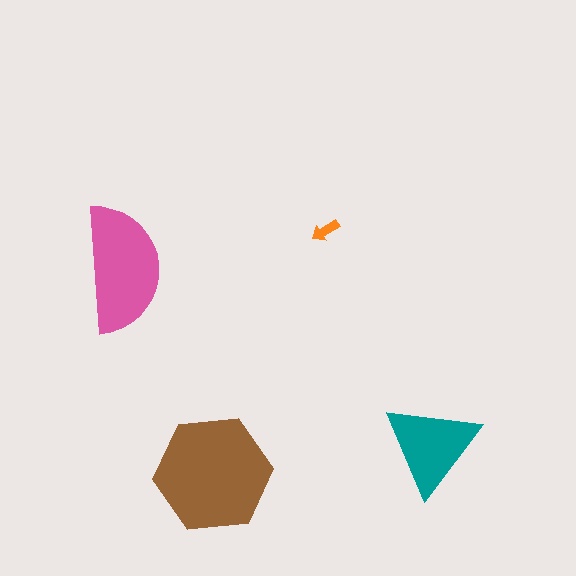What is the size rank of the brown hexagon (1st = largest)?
1st.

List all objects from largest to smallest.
The brown hexagon, the pink semicircle, the teal triangle, the orange arrow.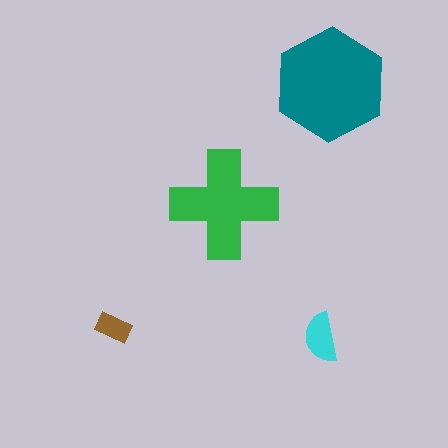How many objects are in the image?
There are 4 objects in the image.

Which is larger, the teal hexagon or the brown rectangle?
The teal hexagon.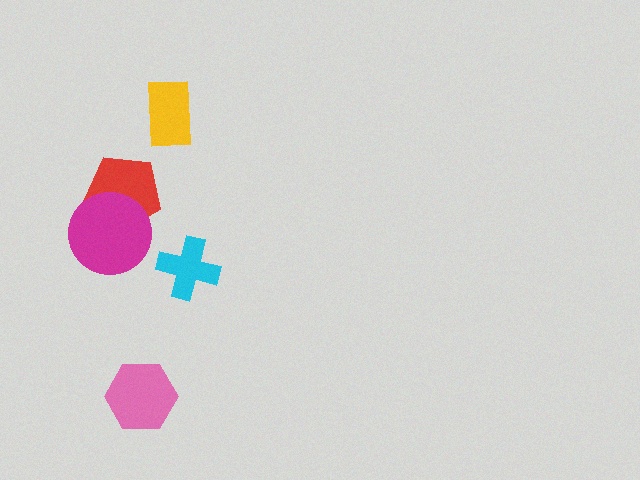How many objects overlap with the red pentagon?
1 object overlaps with the red pentagon.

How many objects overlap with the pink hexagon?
0 objects overlap with the pink hexagon.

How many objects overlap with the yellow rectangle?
0 objects overlap with the yellow rectangle.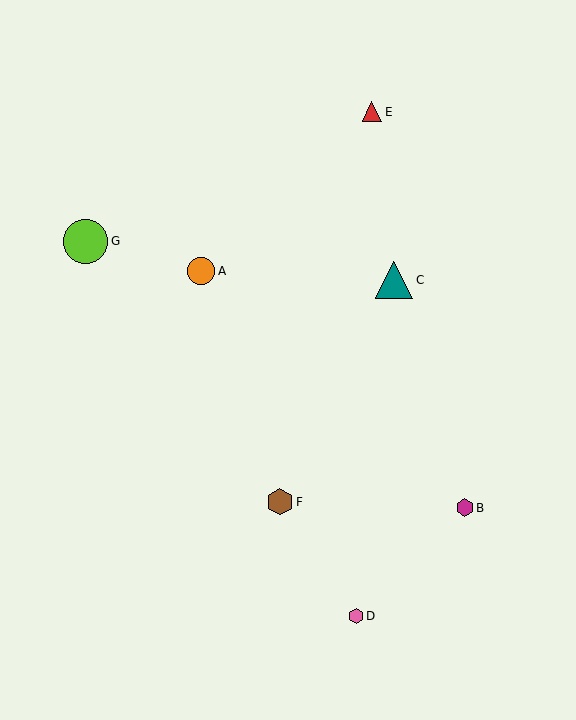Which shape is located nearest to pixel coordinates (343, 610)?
The pink hexagon (labeled D) at (356, 616) is nearest to that location.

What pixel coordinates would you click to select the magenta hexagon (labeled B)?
Click at (465, 508) to select the magenta hexagon B.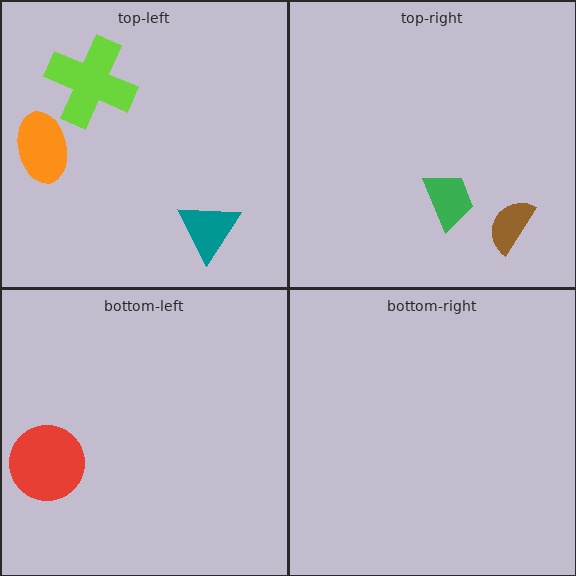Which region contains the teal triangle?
The top-left region.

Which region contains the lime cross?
The top-left region.